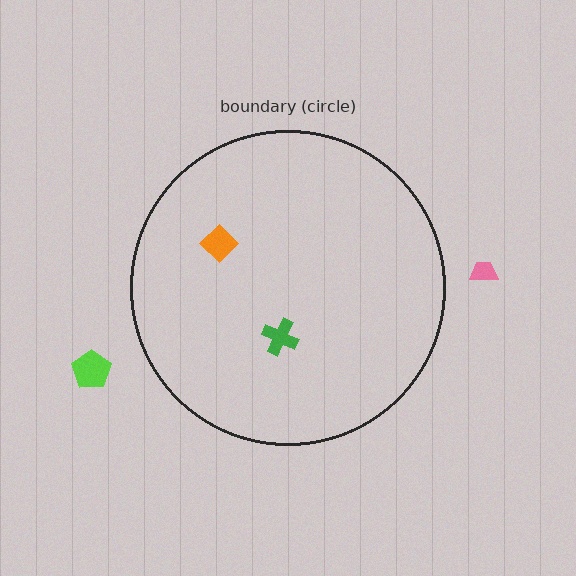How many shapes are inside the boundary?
2 inside, 2 outside.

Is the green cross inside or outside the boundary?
Inside.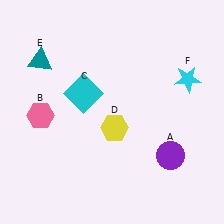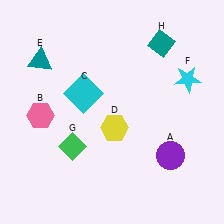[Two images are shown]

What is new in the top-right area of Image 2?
A teal diamond (H) was added in the top-right area of Image 2.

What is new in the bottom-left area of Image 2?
A green diamond (G) was added in the bottom-left area of Image 2.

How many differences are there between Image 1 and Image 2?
There are 2 differences between the two images.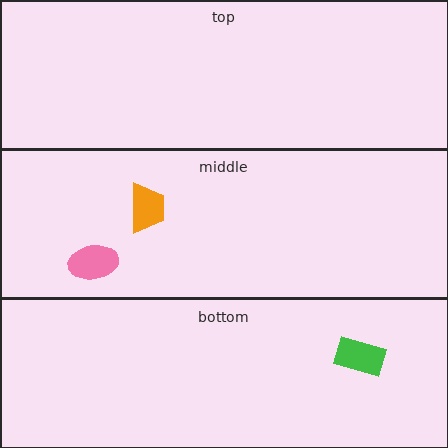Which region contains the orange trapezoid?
The middle region.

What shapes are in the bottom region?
The green rectangle.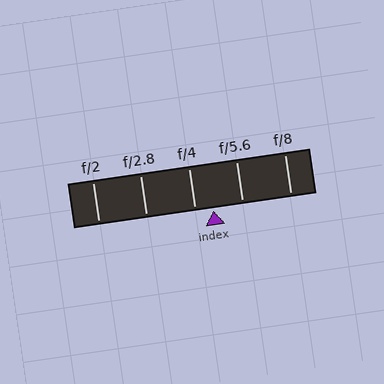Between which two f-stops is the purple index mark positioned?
The index mark is between f/4 and f/5.6.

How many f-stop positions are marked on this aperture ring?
There are 5 f-stop positions marked.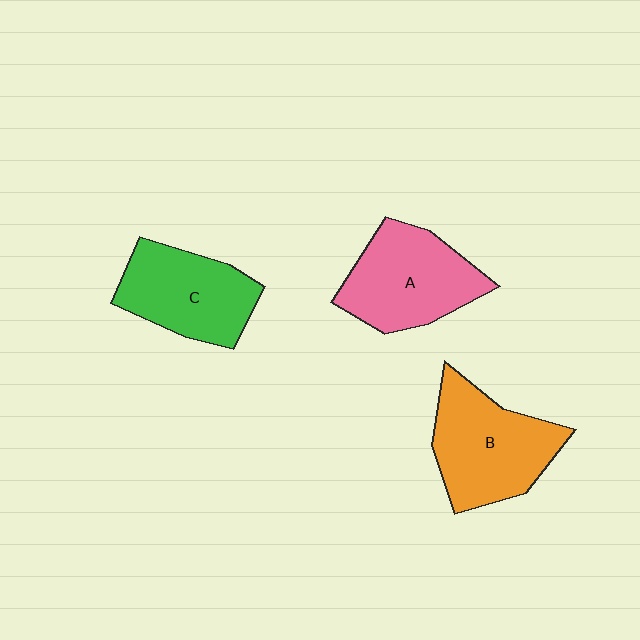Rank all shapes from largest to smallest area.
From largest to smallest: B (orange), A (pink), C (green).